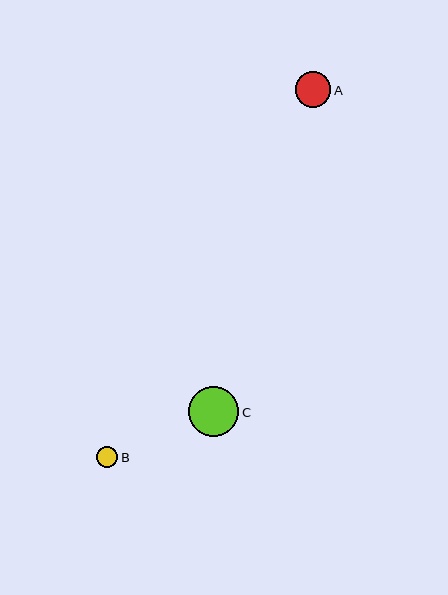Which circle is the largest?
Circle C is the largest with a size of approximately 50 pixels.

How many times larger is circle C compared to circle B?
Circle C is approximately 2.4 times the size of circle B.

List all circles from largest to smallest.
From largest to smallest: C, A, B.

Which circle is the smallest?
Circle B is the smallest with a size of approximately 21 pixels.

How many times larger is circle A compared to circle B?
Circle A is approximately 1.7 times the size of circle B.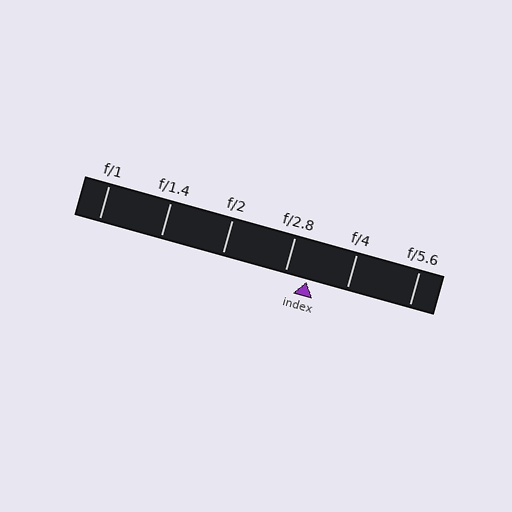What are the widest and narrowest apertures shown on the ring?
The widest aperture shown is f/1 and the narrowest is f/5.6.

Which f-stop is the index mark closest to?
The index mark is closest to f/2.8.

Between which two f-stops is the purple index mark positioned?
The index mark is between f/2.8 and f/4.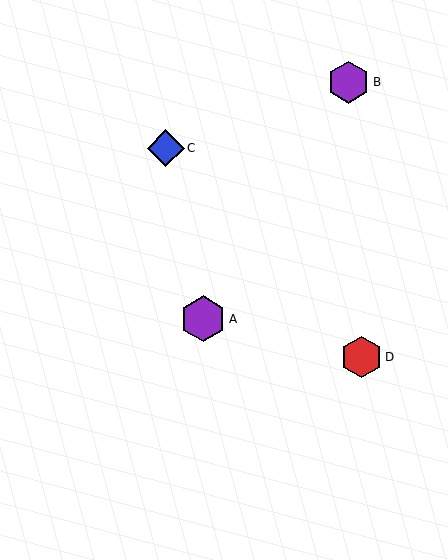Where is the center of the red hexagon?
The center of the red hexagon is at (362, 357).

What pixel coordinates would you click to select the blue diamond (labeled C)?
Click at (166, 148) to select the blue diamond C.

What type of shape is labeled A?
Shape A is a purple hexagon.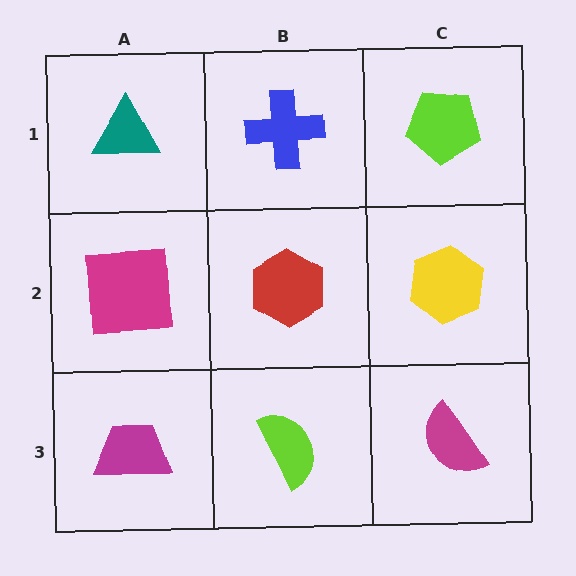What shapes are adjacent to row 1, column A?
A magenta square (row 2, column A), a blue cross (row 1, column B).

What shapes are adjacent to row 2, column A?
A teal triangle (row 1, column A), a magenta trapezoid (row 3, column A), a red hexagon (row 2, column B).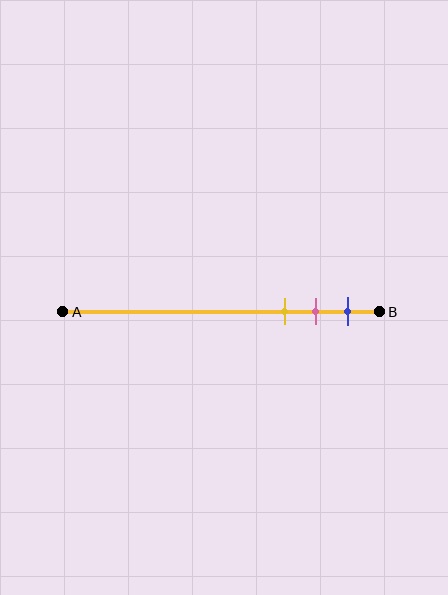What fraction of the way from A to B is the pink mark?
The pink mark is approximately 80% (0.8) of the way from A to B.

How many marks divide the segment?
There are 3 marks dividing the segment.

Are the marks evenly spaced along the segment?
Yes, the marks are approximately evenly spaced.